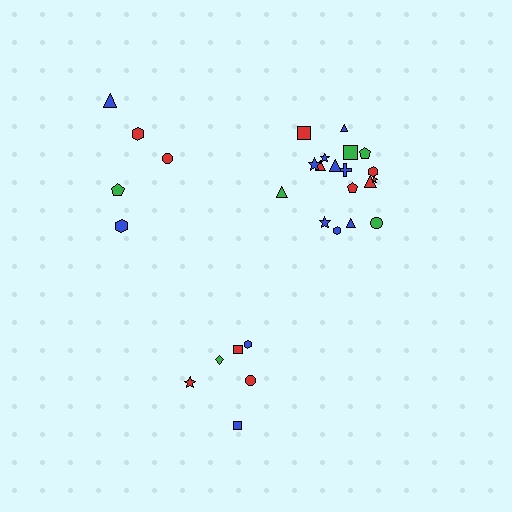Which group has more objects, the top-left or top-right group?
The top-right group.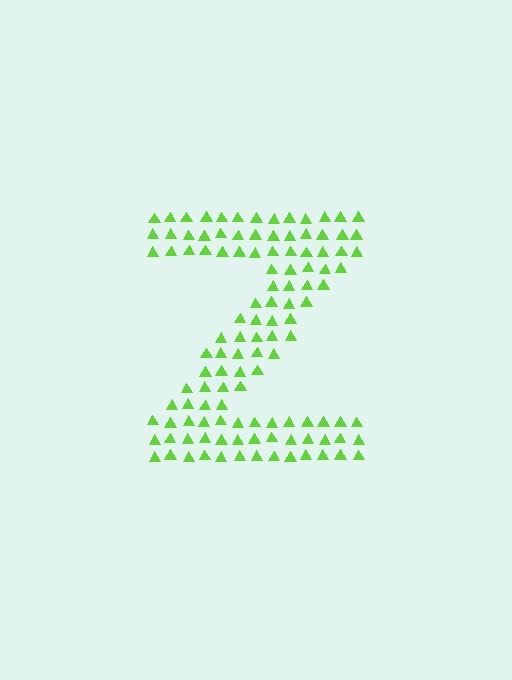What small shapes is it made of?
It is made of small triangles.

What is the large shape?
The large shape is the letter Z.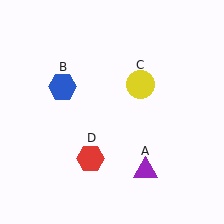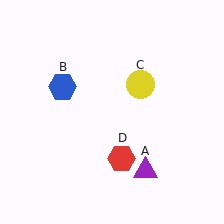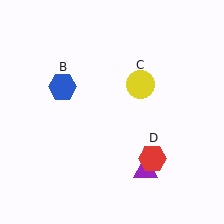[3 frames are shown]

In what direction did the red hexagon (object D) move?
The red hexagon (object D) moved right.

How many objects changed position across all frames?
1 object changed position: red hexagon (object D).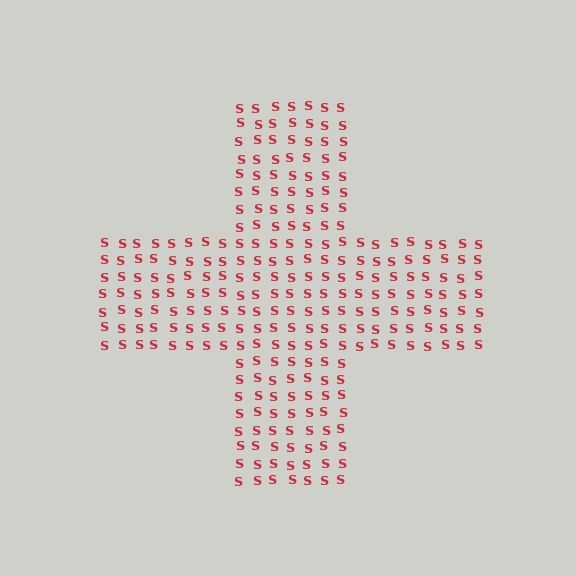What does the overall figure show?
The overall figure shows a cross.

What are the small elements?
The small elements are letter S's.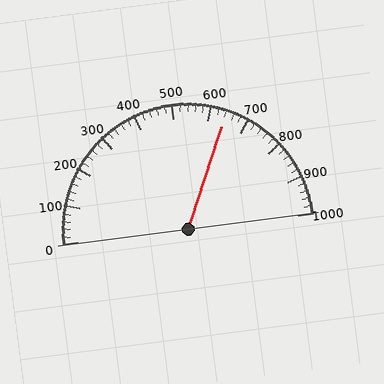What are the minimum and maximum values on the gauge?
The gauge ranges from 0 to 1000.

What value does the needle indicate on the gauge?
The needle indicates approximately 640.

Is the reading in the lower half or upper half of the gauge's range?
The reading is in the upper half of the range (0 to 1000).